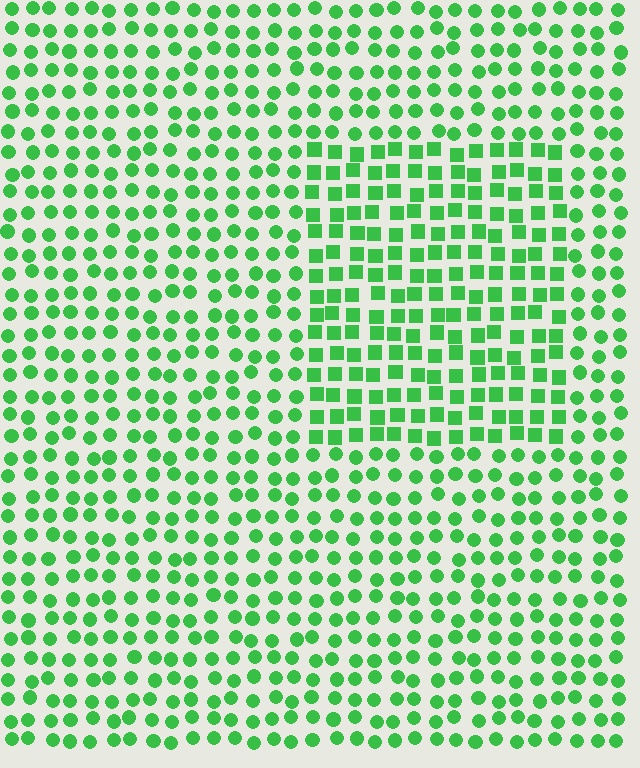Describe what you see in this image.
The image is filled with small green elements arranged in a uniform grid. A rectangle-shaped region contains squares, while the surrounding area contains circles. The boundary is defined purely by the change in element shape.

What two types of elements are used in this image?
The image uses squares inside the rectangle region and circles outside it.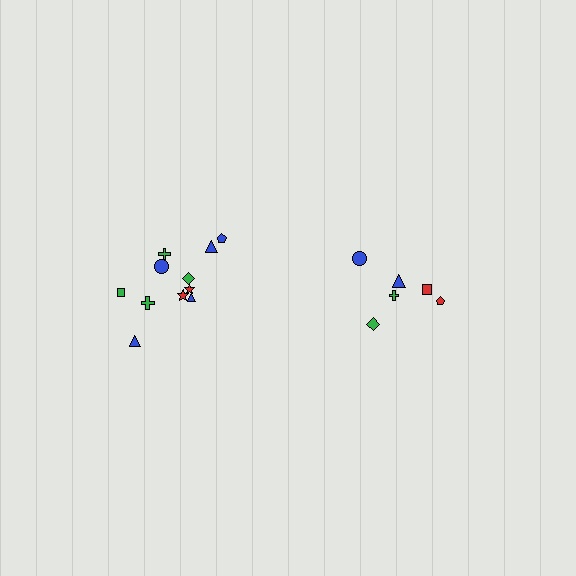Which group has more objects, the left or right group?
The left group.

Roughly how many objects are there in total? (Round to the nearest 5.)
Roughly 20 objects in total.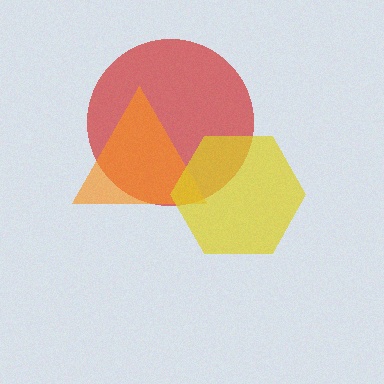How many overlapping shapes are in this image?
There are 3 overlapping shapes in the image.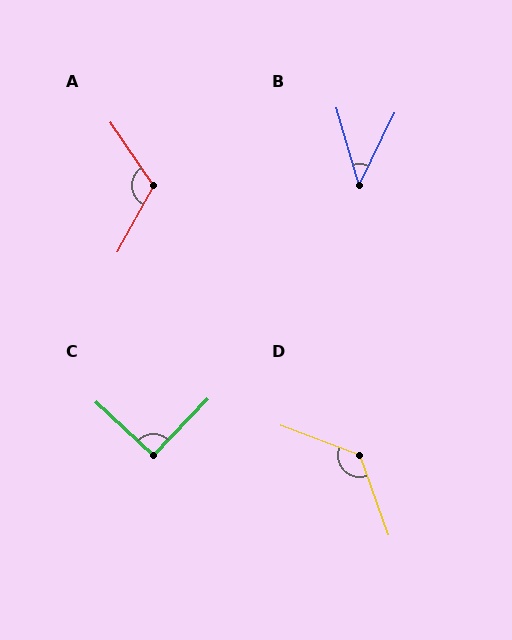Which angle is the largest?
D, at approximately 131 degrees.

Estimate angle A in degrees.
Approximately 117 degrees.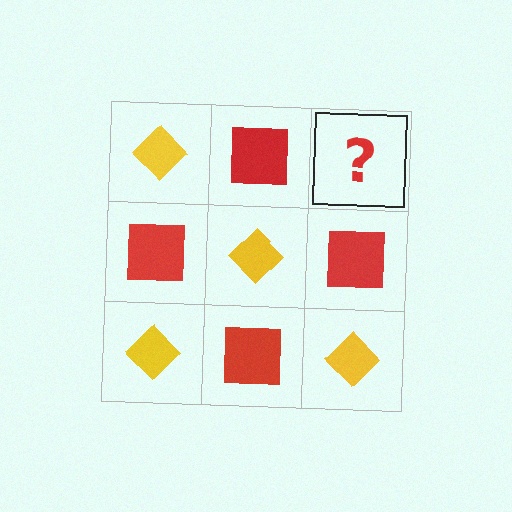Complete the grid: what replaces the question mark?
The question mark should be replaced with a yellow diamond.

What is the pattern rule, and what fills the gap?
The rule is that it alternates yellow diamond and red square in a checkerboard pattern. The gap should be filled with a yellow diamond.